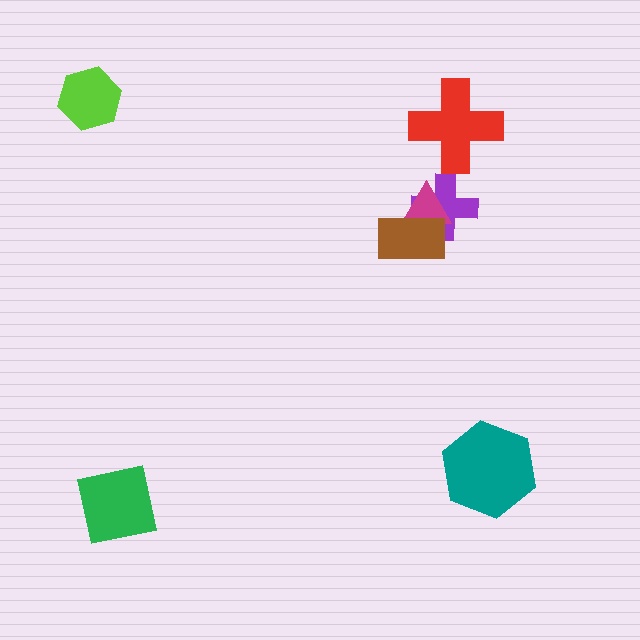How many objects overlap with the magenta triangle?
2 objects overlap with the magenta triangle.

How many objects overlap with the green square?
0 objects overlap with the green square.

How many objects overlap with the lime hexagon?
0 objects overlap with the lime hexagon.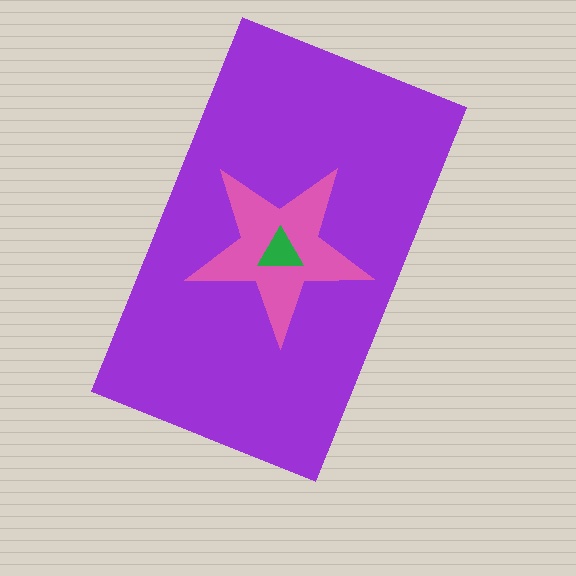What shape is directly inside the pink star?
The green triangle.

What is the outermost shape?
The purple rectangle.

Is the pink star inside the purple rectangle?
Yes.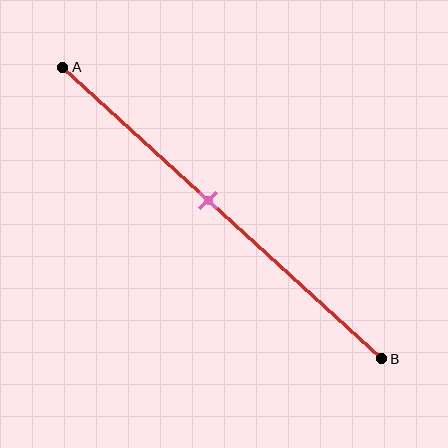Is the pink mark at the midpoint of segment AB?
No, the mark is at about 45% from A, not at the 50% midpoint.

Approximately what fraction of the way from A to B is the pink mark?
The pink mark is approximately 45% of the way from A to B.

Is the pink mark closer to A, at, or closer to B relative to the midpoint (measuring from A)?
The pink mark is closer to point A than the midpoint of segment AB.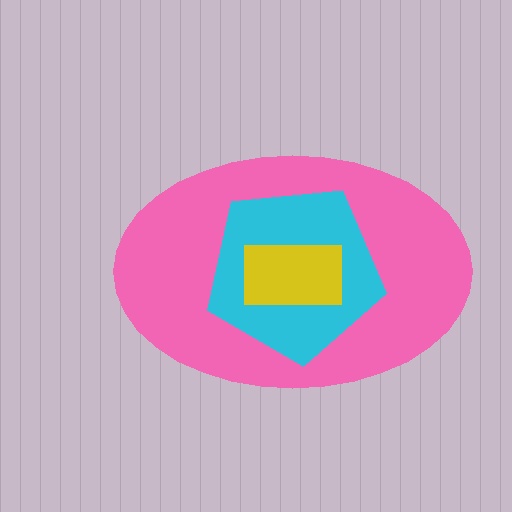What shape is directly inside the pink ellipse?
The cyan pentagon.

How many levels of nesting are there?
3.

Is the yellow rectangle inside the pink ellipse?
Yes.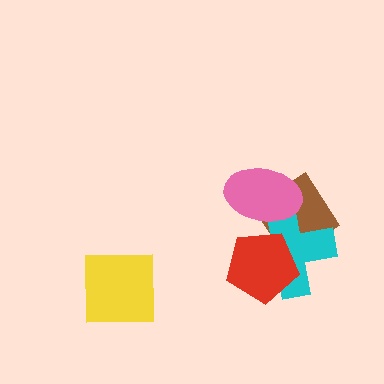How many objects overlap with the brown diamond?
3 objects overlap with the brown diamond.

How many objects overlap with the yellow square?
0 objects overlap with the yellow square.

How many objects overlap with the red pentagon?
2 objects overlap with the red pentagon.